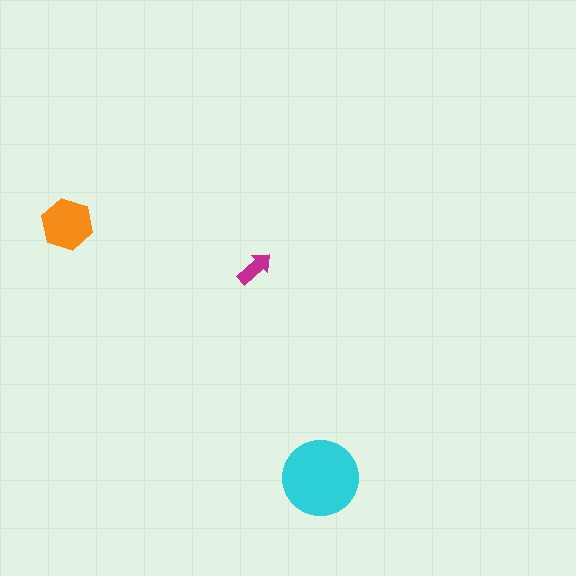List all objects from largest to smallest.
The cyan circle, the orange hexagon, the magenta arrow.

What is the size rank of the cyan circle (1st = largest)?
1st.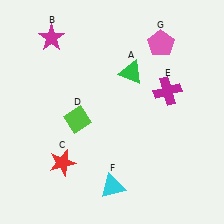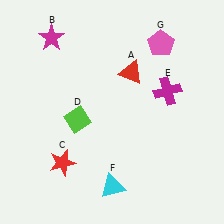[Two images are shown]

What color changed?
The triangle (A) changed from green in Image 1 to red in Image 2.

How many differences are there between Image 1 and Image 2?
There is 1 difference between the two images.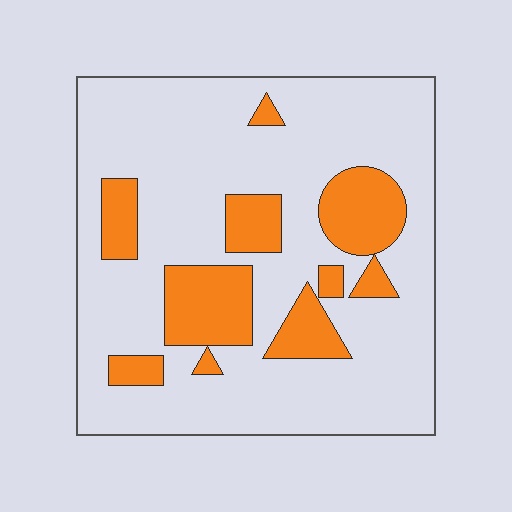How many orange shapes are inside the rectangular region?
10.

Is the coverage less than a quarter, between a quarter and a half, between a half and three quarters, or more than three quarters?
Less than a quarter.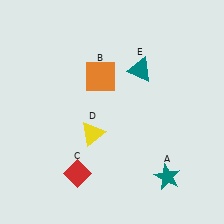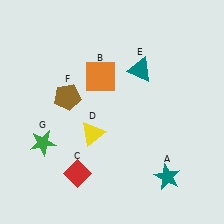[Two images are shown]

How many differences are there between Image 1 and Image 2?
There are 2 differences between the two images.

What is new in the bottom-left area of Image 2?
A green star (G) was added in the bottom-left area of Image 2.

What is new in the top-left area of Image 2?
A brown pentagon (F) was added in the top-left area of Image 2.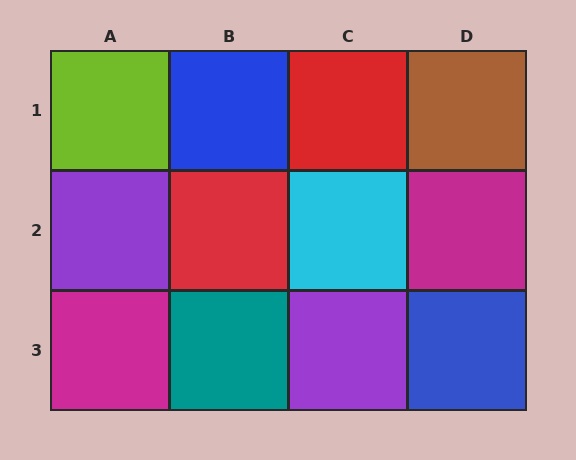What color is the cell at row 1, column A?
Lime.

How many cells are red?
2 cells are red.